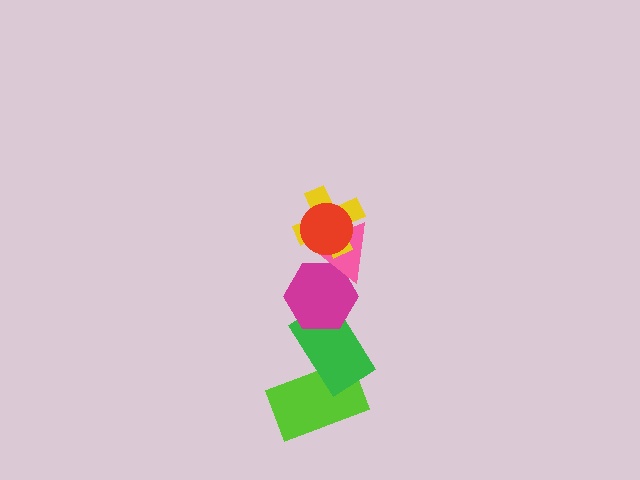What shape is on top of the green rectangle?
The magenta hexagon is on top of the green rectangle.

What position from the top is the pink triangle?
The pink triangle is 3rd from the top.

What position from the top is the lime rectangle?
The lime rectangle is 6th from the top.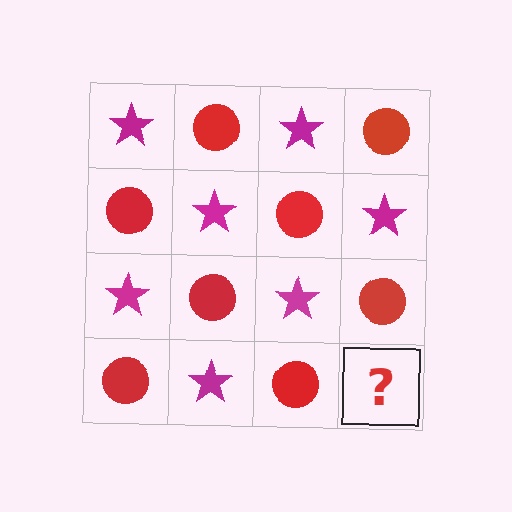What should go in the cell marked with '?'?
The missing cell should contain a magenta star.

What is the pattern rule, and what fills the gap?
The rule is that it alternates magenta star and red circle in a checkerboard pattern. The gap should be filled with a magenta star.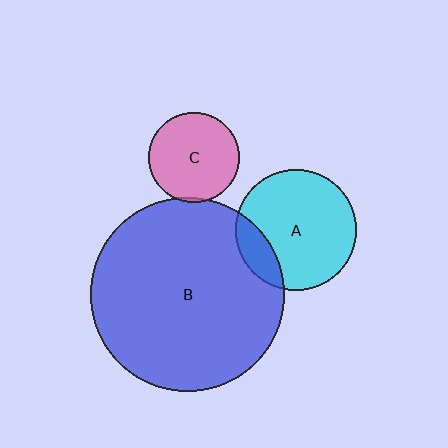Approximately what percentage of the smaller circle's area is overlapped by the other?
Approximately 15%.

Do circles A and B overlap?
Yes.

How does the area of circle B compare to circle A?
Approximately 2.6 times.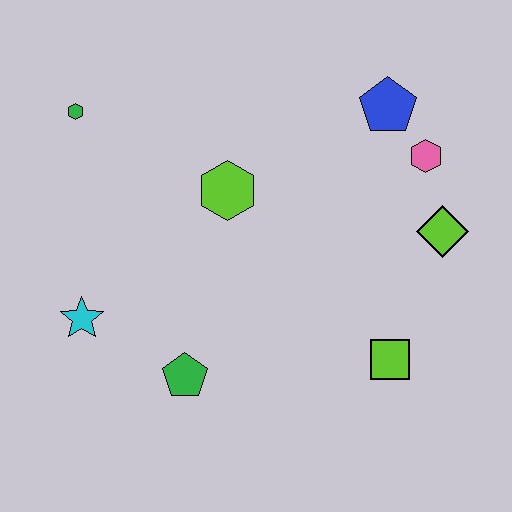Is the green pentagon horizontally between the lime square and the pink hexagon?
No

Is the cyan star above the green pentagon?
Yes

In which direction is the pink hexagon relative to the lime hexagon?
The pink hexagon is to the right of the lime hexagon.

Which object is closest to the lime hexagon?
The green hexagon is closest to the lime hexagon.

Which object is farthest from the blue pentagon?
The cyan star is farthest from the blue pentagon.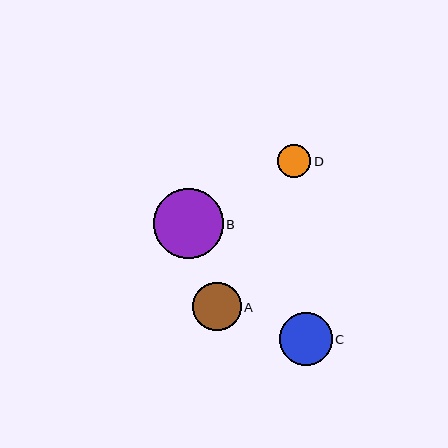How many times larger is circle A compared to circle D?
Circle A is approximately 1.4 times the size of circle D.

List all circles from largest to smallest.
From largest to smallest: B, C, A, D.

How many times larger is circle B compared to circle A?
Circle B is approximately 1.4 times the size of circle A.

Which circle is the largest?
Circle B is the largest with a size of approximately 70 pixels.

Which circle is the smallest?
Circle D is the smallest with a size of approximately 34 pixels.